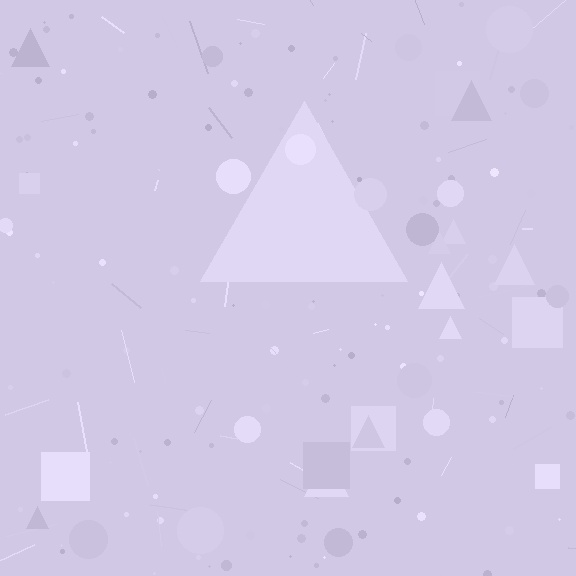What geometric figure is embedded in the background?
A triangle is embedded in the background.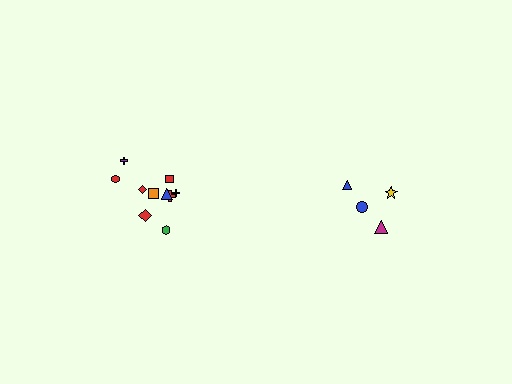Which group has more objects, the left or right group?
The left group.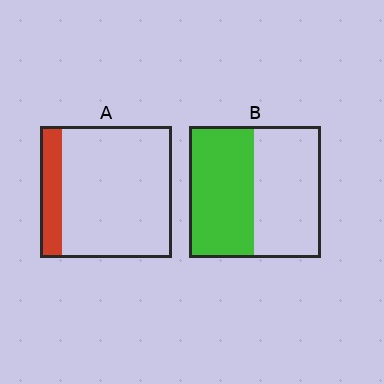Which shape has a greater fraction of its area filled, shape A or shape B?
Shape B.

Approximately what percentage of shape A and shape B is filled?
A is approximately 15% and B is approximately 50%.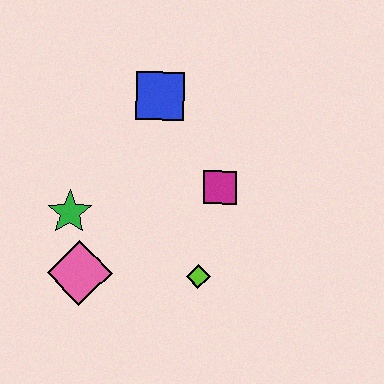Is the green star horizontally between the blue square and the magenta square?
No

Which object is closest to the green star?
The pink diamond is closest to the green star.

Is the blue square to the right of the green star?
Yes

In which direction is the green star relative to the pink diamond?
The green star is above the pink diamond.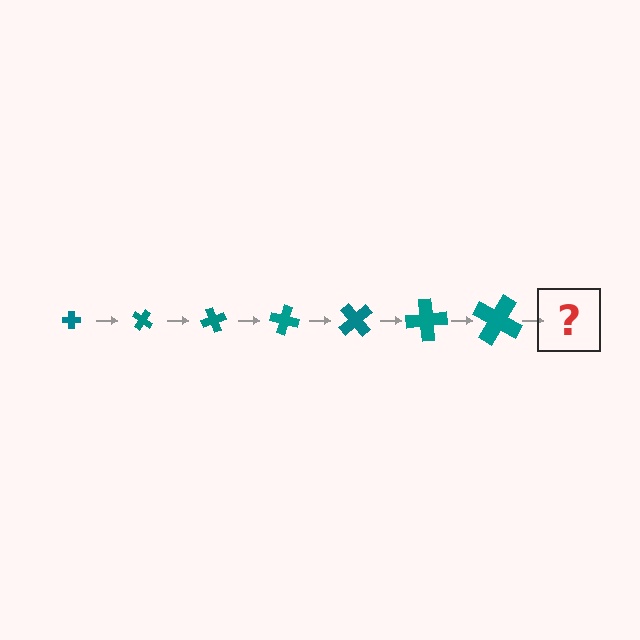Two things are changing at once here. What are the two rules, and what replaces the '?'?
The two rules are that the cross grows larger each step and it rotates 35 degrees each step. The '?' should be a cross, larger than the previous one and rotated 245 degrees from the start.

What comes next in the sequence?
The next element should be a cross, larger than the previous one and rotated 245 degrees from the start.